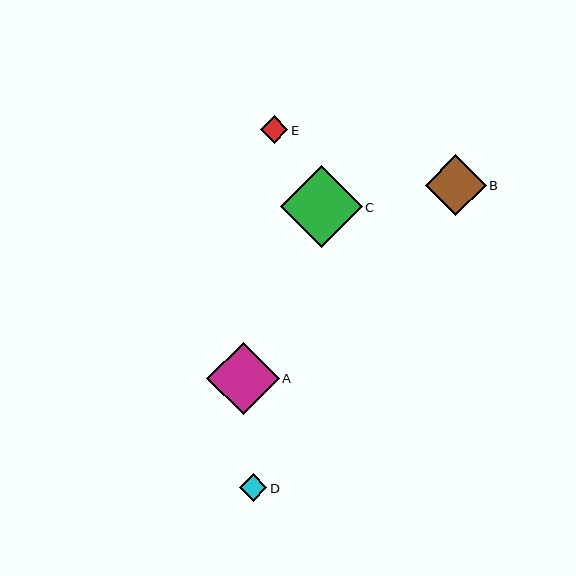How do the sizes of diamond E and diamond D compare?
Diamond E and diamond D are approximately the same size.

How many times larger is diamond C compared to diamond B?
Diamond C is approximately 1.3 times the size of diamond B.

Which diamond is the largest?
Diamond C is the largest with a size of approximately 82 pixels.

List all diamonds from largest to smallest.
From largest to smallest: C, A, B, E, D.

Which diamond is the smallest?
Diamond D is the smallest with a size of approximately 27 pixels.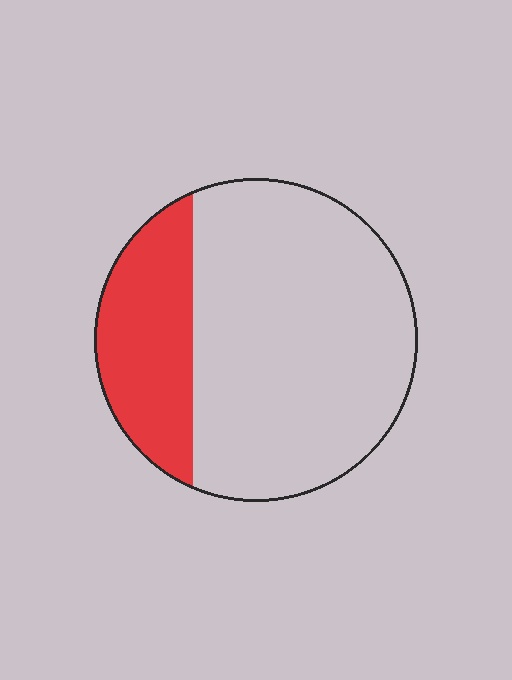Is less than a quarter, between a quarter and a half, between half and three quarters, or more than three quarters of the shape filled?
Between a quarter and a half.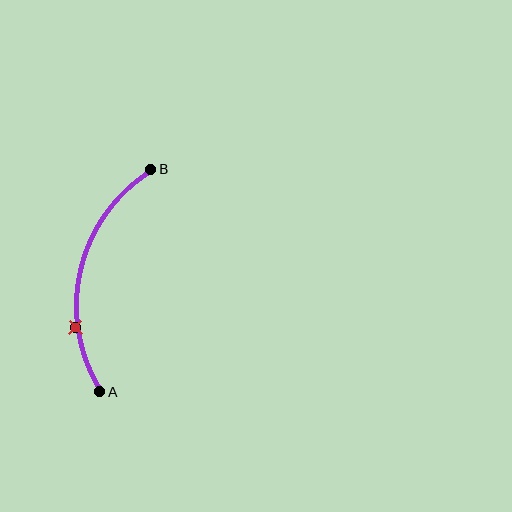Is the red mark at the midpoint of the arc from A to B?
No. The red mark lies on the arc but is closer to endpoint A. The arc midpoint would be at the point on the curve equidistant along the arc from both A and B.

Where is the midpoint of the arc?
The arc midpoint is the point on the curve farthest from the straight line joining A and B. It sits to the left of that line.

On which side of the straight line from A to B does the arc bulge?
The arc bulges to the left of the straight line connecting A and B.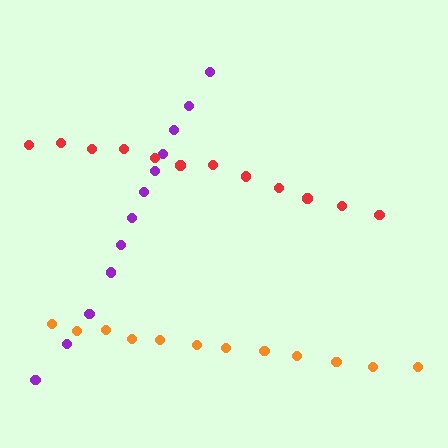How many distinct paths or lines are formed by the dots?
There are 3 distinct paths.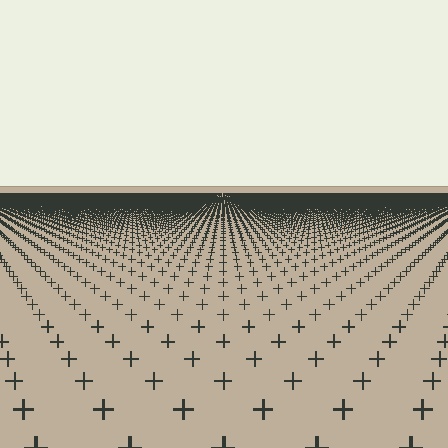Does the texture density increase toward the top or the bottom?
Density increases toward the top.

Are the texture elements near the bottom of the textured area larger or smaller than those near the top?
Larger. Near the bottom, elements are closer to the viewer and appear at a bigger on-screen size.